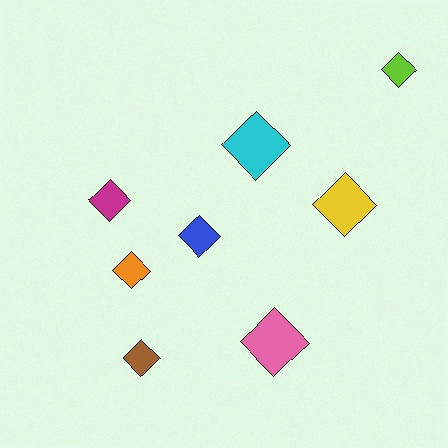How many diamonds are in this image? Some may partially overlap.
There are 8 diamonds.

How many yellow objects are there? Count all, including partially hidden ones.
There is 1 yellow object.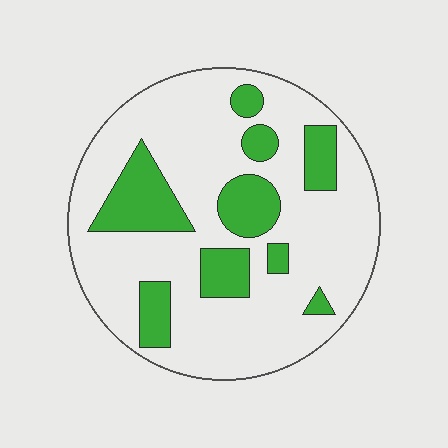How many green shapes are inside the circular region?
9.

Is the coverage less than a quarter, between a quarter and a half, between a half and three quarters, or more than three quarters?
Less than a quarter.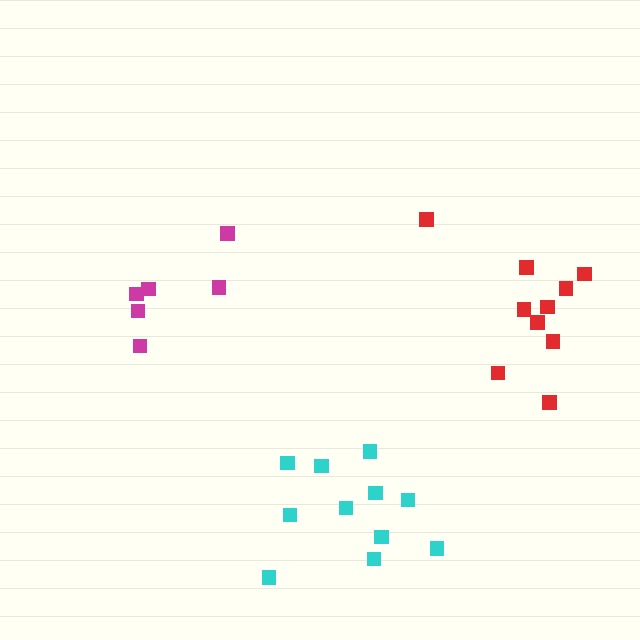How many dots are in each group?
Group 1: 10 dots, Group 2: 6 dots, Group 3: 11 dots (27 total).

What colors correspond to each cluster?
The clusters are colored: red, magenta, cyan.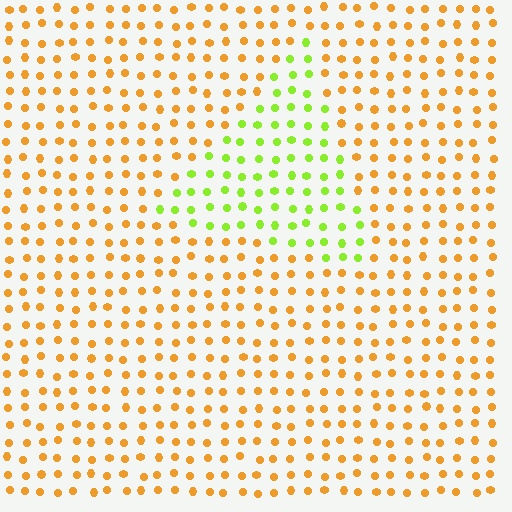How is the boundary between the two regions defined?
The boundary is defined purely by a slight shift in hue (about 56 degrees). Spacing, size, and orientation are identical on both sides.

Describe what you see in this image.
The image is filled with small orange elements in a uniform arrangement. A triangle-shaped region is visible where the elements are tinted to a slightly different hue, forming a subtle color boundary.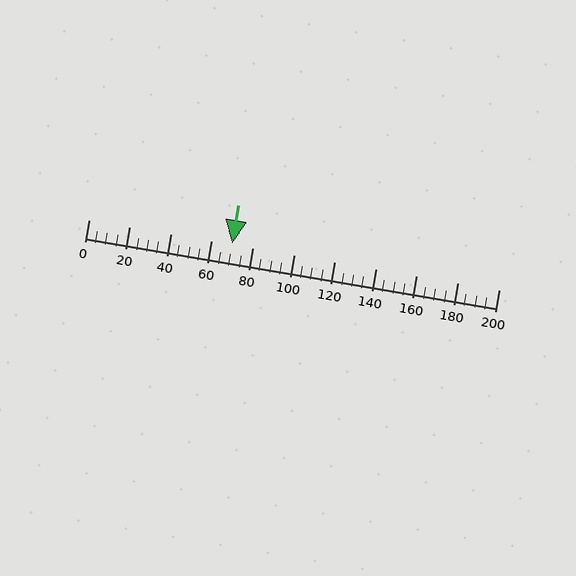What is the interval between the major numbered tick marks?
The major tick marks are spaced 20 units apart.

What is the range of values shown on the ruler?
The ruler shows values from 0 to 200.